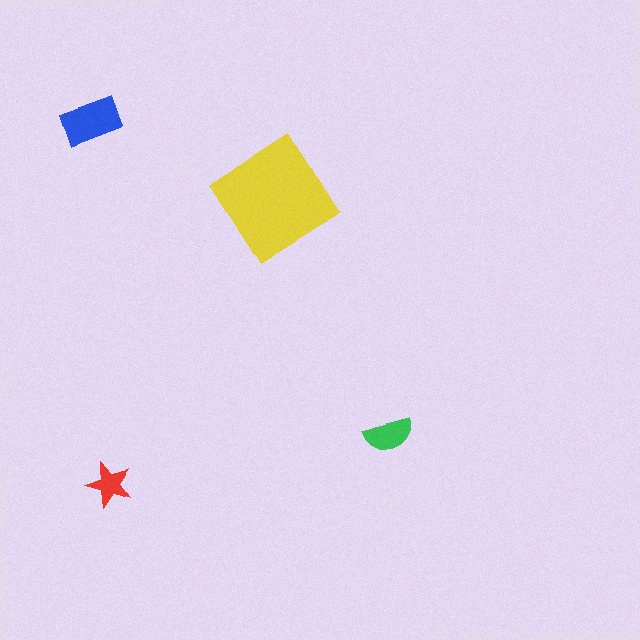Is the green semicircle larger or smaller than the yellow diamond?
Smaller.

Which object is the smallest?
The red star.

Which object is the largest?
The yellow diamond.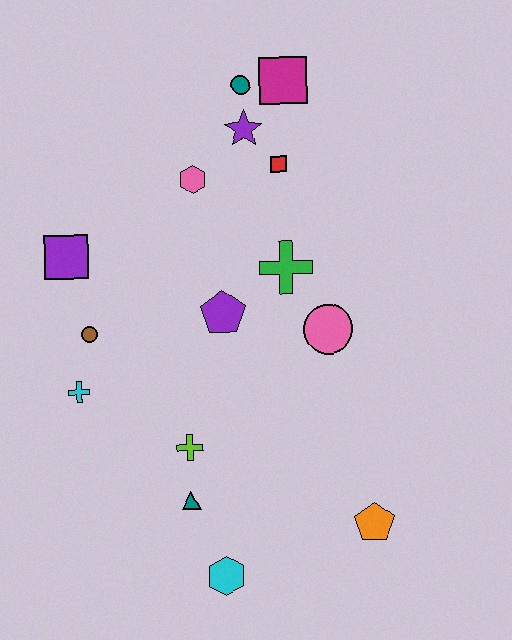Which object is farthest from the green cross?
The cyan hexagon is farthest from the green cross.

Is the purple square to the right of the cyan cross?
No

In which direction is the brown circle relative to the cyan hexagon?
The brown circle is above the cyan hexagon.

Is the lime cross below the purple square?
Yes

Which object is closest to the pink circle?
The green cross is closest to the pink circle.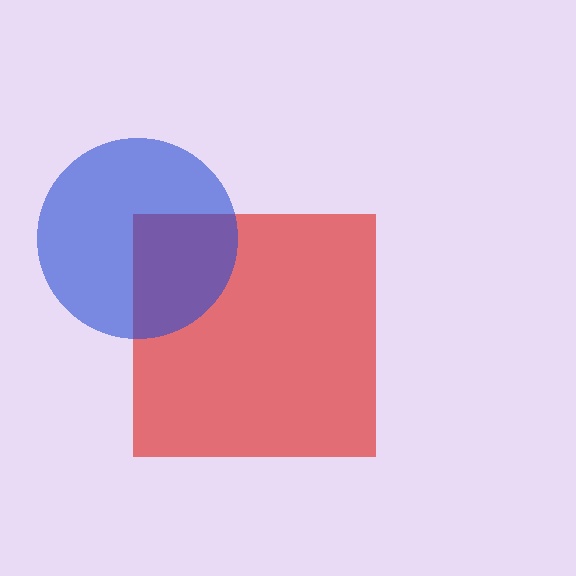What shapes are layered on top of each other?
The layered shapes are: a red square, a blue circle.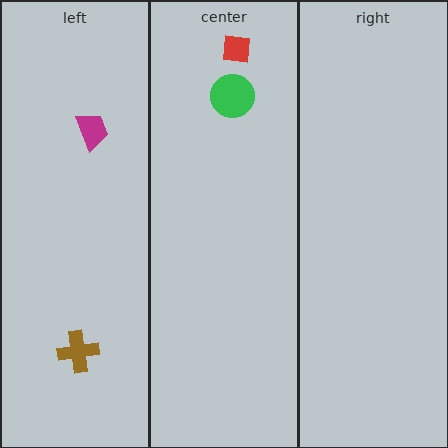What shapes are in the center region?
The green circle, the red square.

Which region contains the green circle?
The center region.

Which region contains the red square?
The center region.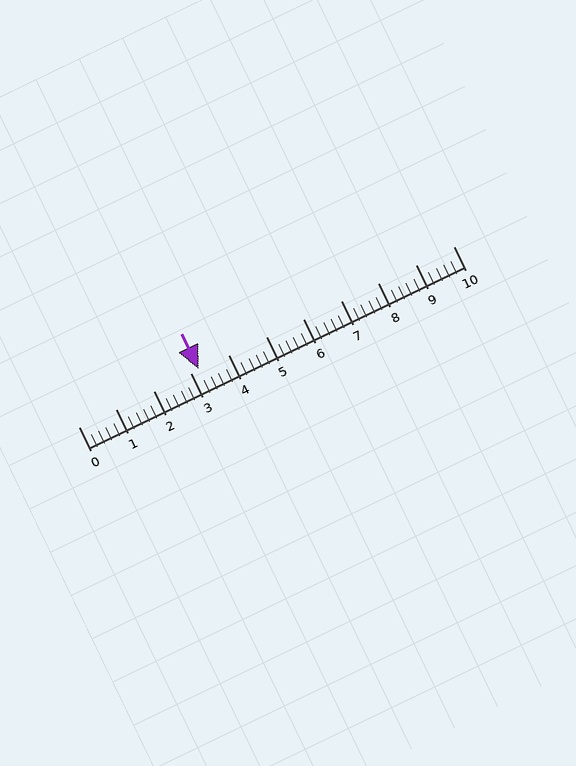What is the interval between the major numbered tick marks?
The major tick marks are spaced 1 units apart.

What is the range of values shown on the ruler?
The ruler shows values from 0 to 10.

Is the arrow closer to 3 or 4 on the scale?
The arrow is closer to 3.